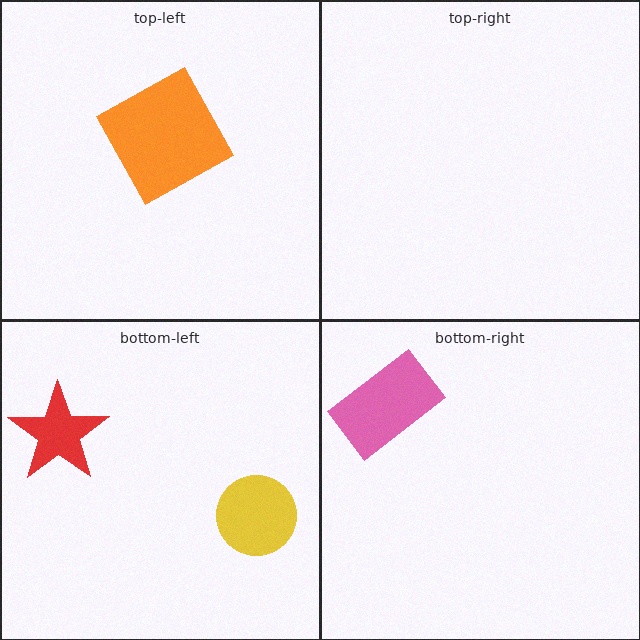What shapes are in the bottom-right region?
The pink rectangle.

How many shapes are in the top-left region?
1.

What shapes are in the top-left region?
The orange square.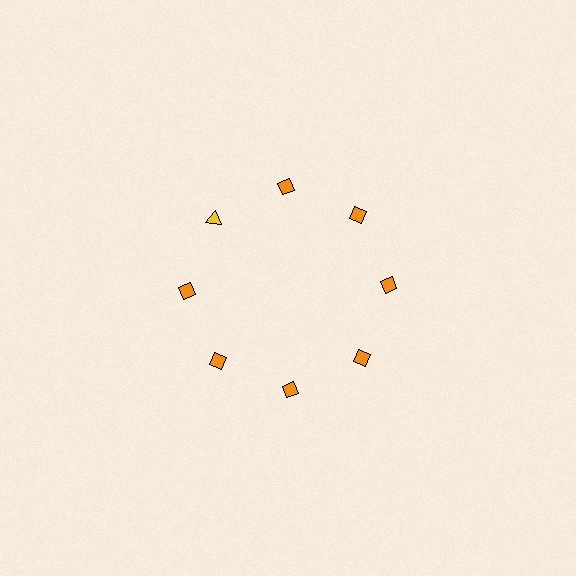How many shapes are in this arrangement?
There are 8 shapes arranged in a ring pattern.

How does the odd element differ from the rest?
It differs in both color (yellow instead of orange) and shape (triangle instead of diamond).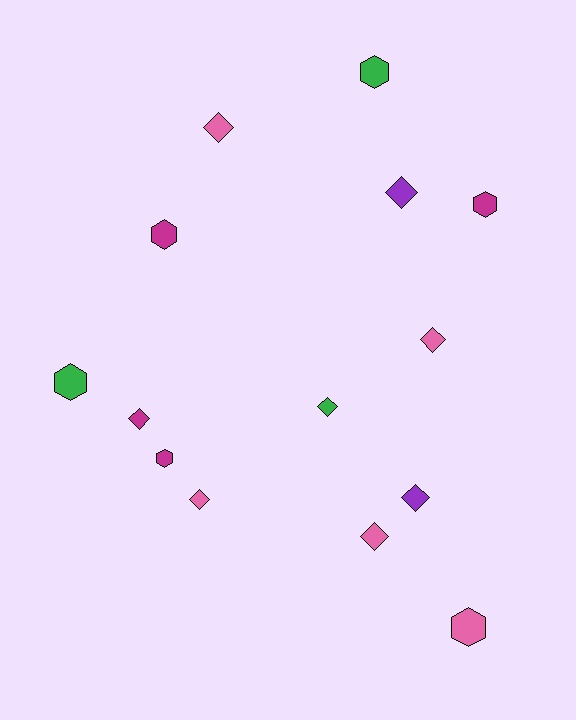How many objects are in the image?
There are 14 objects.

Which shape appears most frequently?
Diamond, with 8 objects.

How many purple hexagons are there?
There are no purple hexagons.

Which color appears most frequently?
Pink, with 5 objects.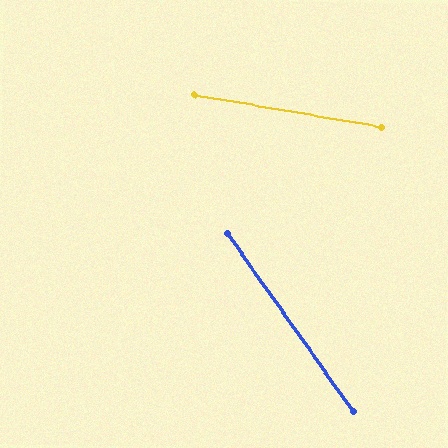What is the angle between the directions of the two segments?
Approximately 45 degrees.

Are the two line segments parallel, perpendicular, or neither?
Neither parallel nor perpendicular — they differ by about 45°.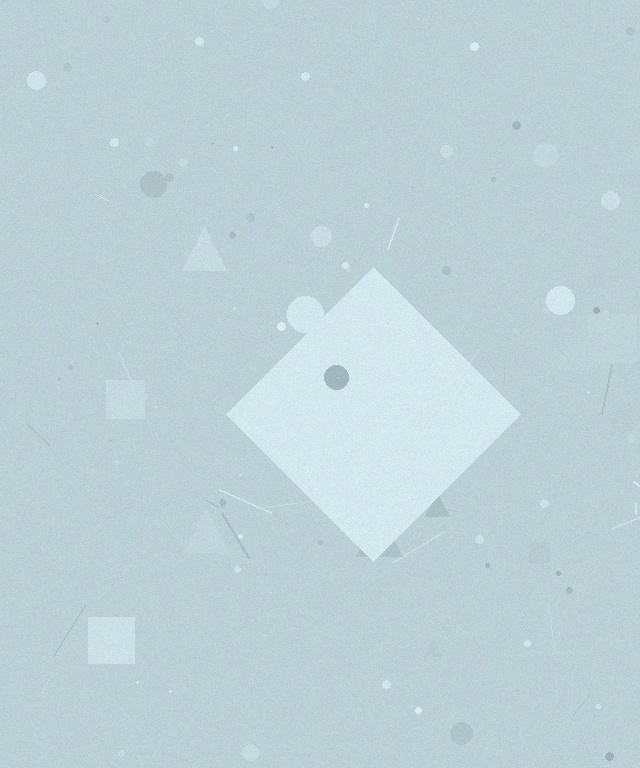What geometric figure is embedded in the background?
A diamond is embedded in the background.